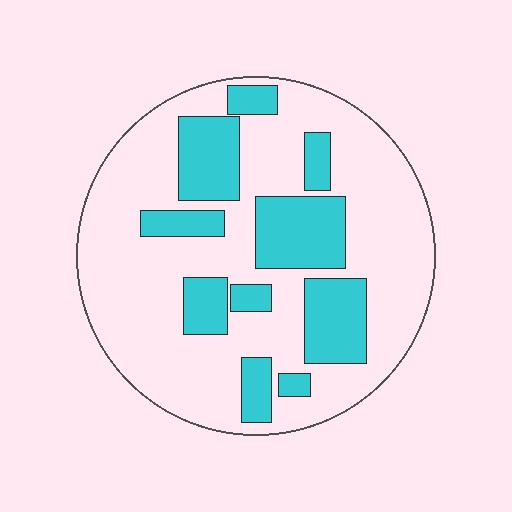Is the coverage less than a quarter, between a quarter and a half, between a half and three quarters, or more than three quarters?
Between a quarter and a half.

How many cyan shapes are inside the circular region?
10.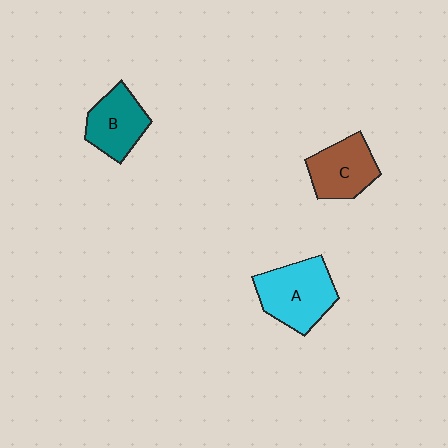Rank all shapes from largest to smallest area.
From largest to smallest: A (cyan), C (brown), B (teal).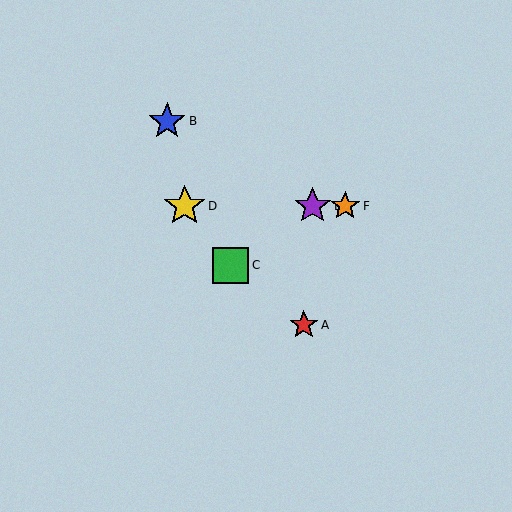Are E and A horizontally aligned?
No, E is at y≈206 and A is at y≈325.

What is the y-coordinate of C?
Object C is at y≈265.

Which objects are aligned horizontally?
Objects D, E, F are aligned horizontally.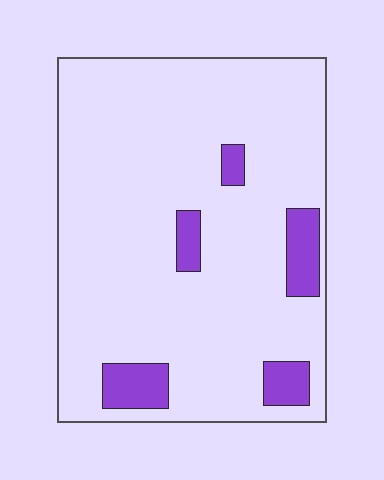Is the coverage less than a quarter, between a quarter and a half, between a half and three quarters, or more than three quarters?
Less than a quarter.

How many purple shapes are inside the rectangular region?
5.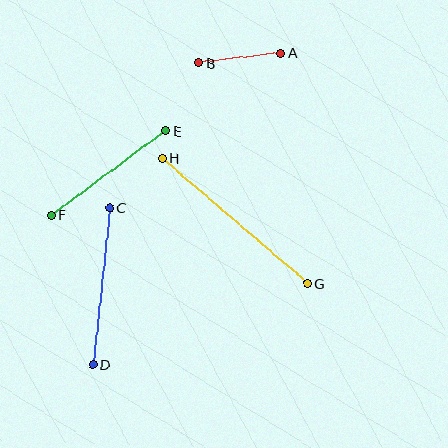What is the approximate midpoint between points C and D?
The midpoint is at approximately (101, 286) pixels.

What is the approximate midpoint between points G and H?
The midpoint is at approximately (235, 221) pixels.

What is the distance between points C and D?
The distance is approximately 158 pixels.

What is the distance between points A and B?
The distance is approximately 83 pixels.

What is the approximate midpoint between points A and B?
The midpoint is at approximately (240, 58) pixels.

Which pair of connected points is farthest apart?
Points G and H are farthest apart.